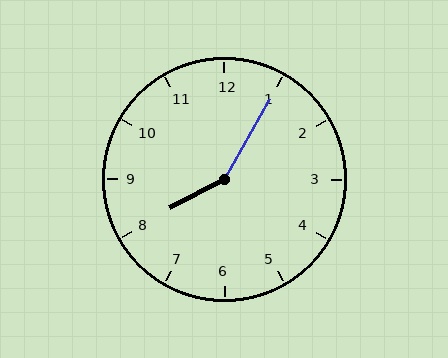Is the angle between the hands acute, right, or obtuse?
It is obtuse.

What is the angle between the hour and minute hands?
Approximately 148 degrees.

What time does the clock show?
8:05.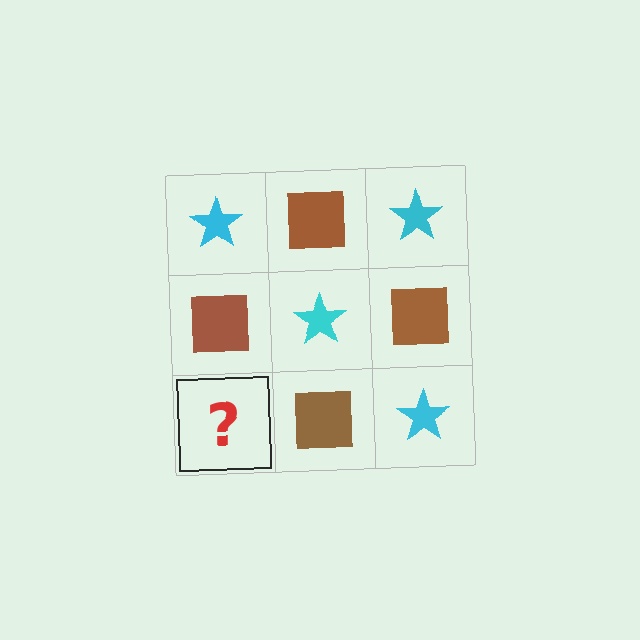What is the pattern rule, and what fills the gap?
The rule is that it alternates cyan star and brown square in a checkerboard pattern. The gap should be filled with a cyan star.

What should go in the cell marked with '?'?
The missing cell should contain a cyan star.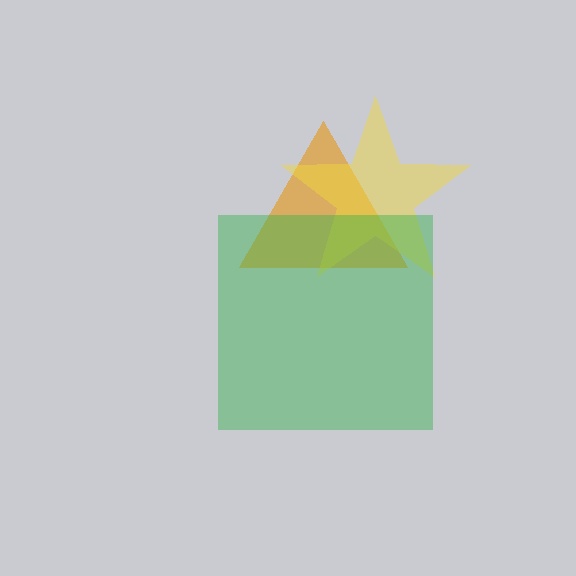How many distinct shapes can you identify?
There are 3 distinct shapes: an orange triangle, a yellow star, a green square.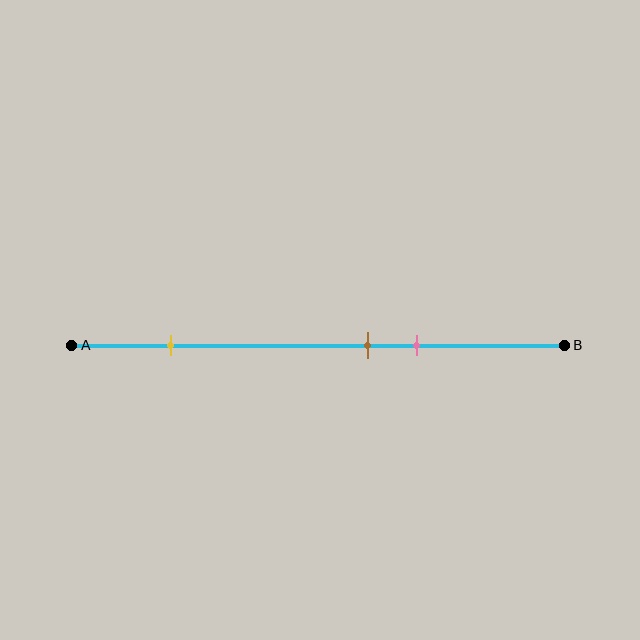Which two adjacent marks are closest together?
The brown and pink marks are the closest adjacent pair.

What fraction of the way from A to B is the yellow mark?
The yellow mark is approximately 20% (0.2) of the way from A to B.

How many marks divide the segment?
There are 3 marks dividing the segment.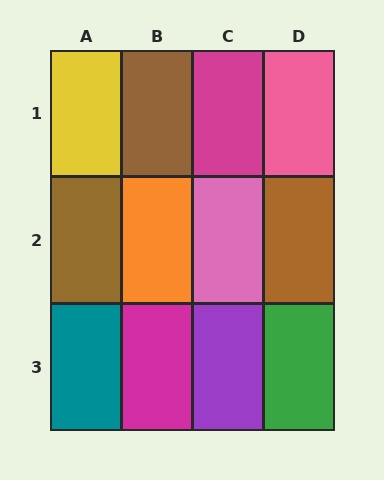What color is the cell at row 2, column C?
Pink.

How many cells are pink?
2 cells are pink.